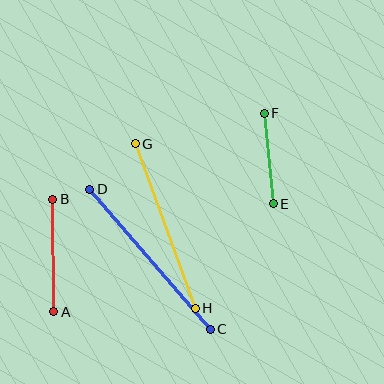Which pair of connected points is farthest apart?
Points C and D are farthest apart.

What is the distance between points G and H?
The distance is approximately 175 pixels.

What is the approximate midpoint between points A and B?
The midpoint is at approximately (53, 256) pixels.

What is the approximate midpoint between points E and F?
The midpoint is at approximately (269, 158) pixels.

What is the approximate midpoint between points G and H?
The midpoint is at approximately (165, 226) pixels.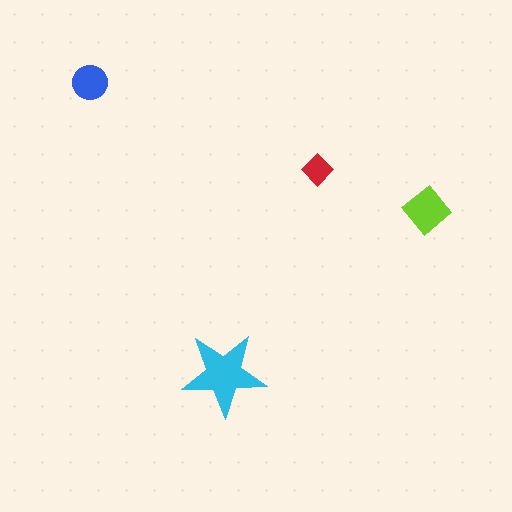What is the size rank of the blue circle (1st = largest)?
3rd.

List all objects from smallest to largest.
The red diamond, the blue circle, the lime diamond, the cyan star.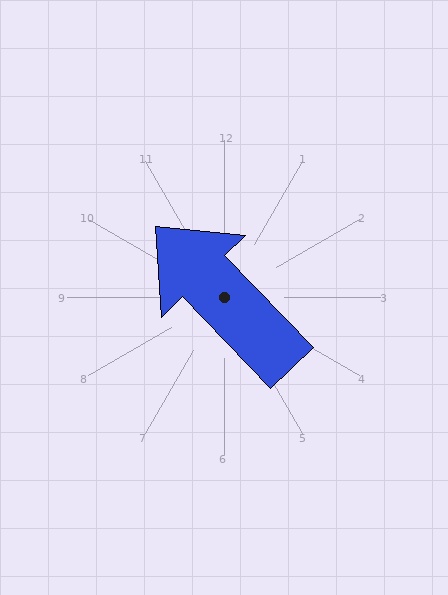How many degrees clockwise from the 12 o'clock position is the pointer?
Approximately 316 degrees.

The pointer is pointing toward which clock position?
Roughly 11 o'clock.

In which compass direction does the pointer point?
Northwest.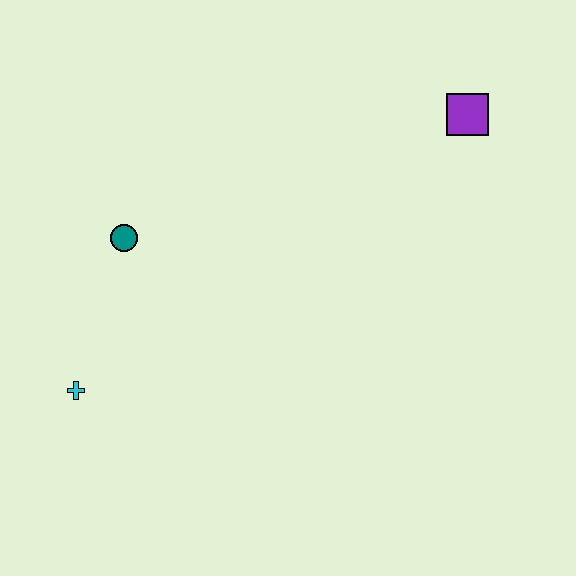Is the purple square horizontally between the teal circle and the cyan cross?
No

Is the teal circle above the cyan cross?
Yes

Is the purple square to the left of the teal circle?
No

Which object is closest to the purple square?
The teal circle is closest to the purple square.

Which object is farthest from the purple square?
The cyan cross is farthest from the purple square.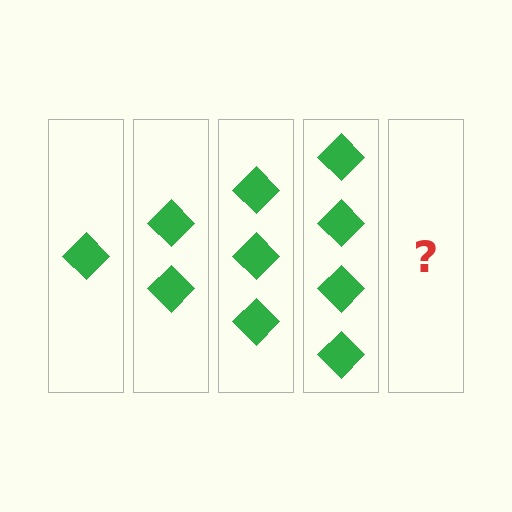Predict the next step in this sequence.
The next step is 5 diamonds.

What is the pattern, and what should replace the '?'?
The pattern is that each step adds one more diamond. The '?' should be 5 diamonds.